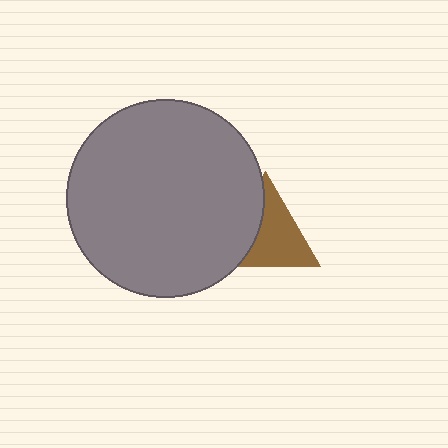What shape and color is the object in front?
The object in front is a gray circle.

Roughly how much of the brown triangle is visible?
About half of it is visible (roughly 62%).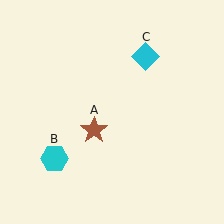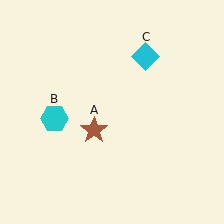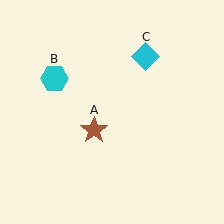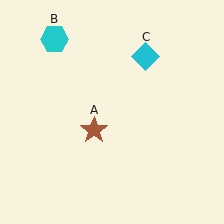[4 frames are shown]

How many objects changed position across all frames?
1 object changed position: cyan hexagon (object B).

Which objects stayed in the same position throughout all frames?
Brown star (object A) and cyan diamond (object C) remained stationary.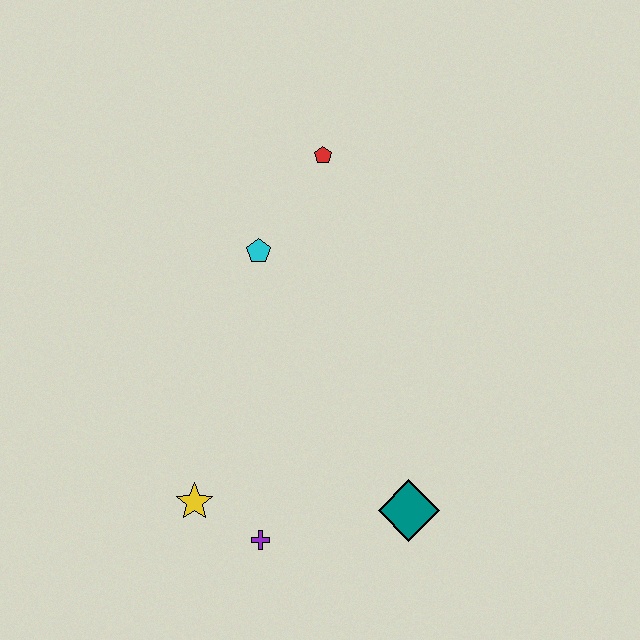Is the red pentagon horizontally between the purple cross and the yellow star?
No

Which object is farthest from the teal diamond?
The red pentagon is farthest from the teal diamond.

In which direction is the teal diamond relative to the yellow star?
The teal diamond is to the right of the yellow star.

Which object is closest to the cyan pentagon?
The red pentagon is closest to the cyan pentagon.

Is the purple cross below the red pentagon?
Yes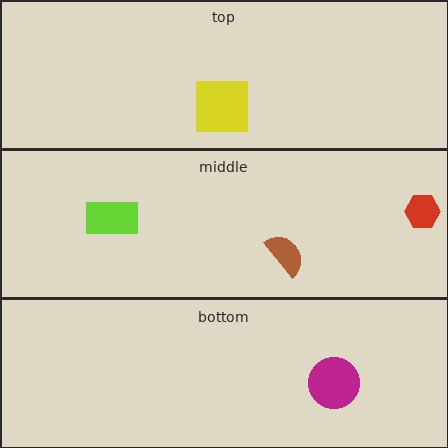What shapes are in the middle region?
The red hexagon, the lime rectangle, the brown semicircle.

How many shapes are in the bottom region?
1.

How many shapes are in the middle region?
3.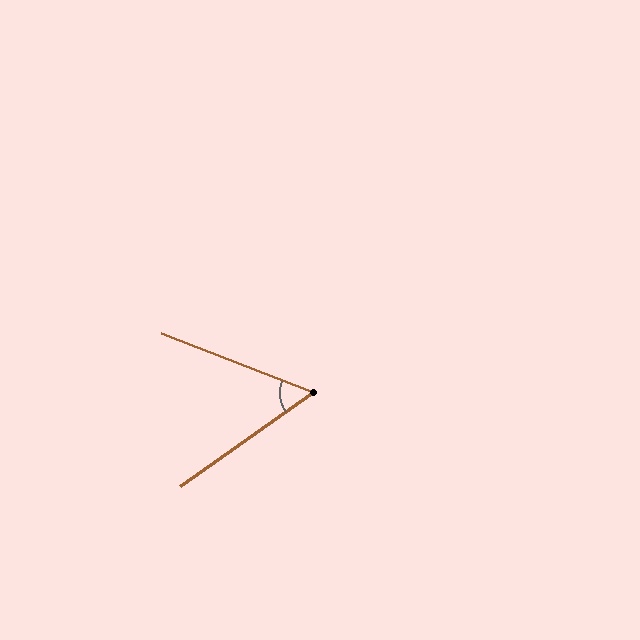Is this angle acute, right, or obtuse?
It is acute.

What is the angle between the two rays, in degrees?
Approximately 56 degrees.